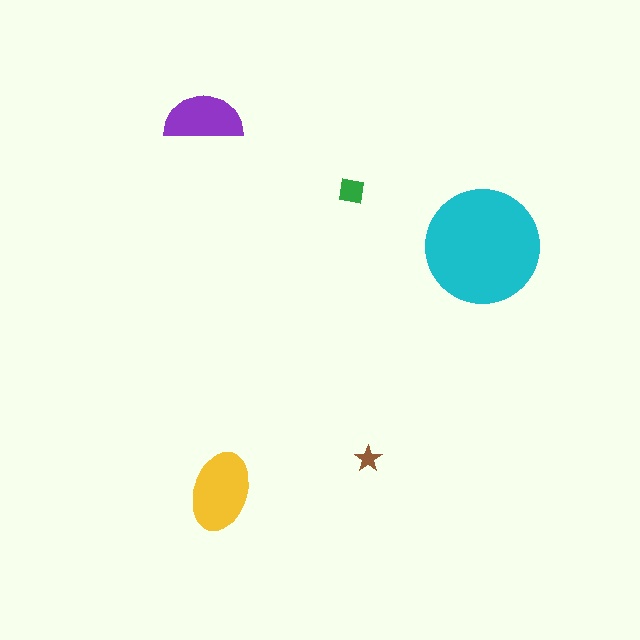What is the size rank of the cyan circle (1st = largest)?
1st.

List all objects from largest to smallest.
The cyan circle, the yellow ellipse, the purple semicircle, the green square, the brown star.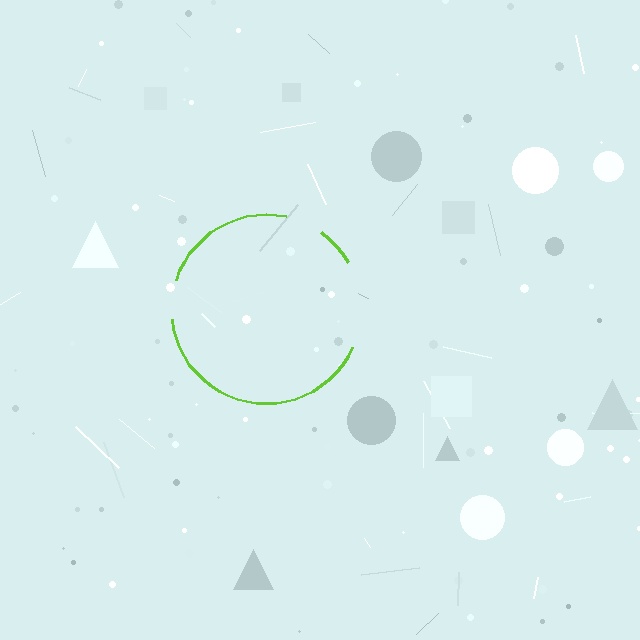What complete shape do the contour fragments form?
The contour fragments form a circle.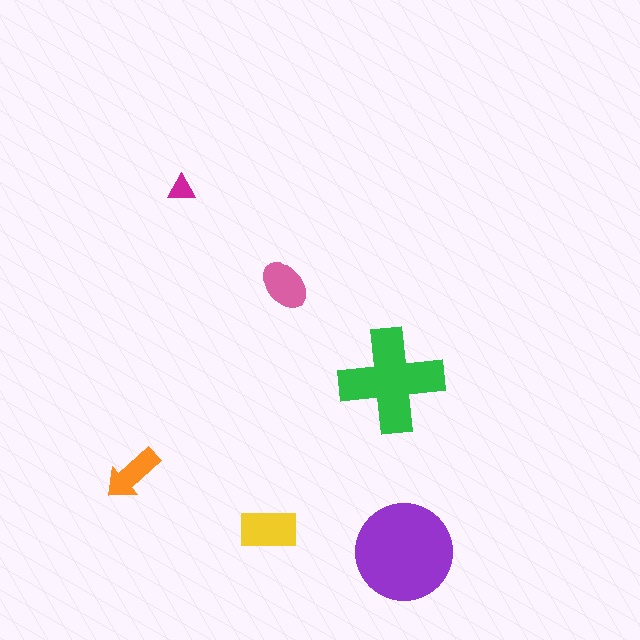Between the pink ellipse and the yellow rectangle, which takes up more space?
The yellow rectangle.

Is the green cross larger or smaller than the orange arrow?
Larger.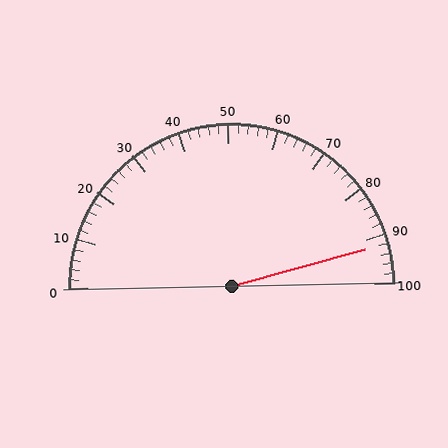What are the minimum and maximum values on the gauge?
The gauge ranges from 0 to 100.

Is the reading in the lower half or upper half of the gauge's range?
The reading is in the upper half of the range (0 to 100).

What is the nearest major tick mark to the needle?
The nearest major tick mark is 90.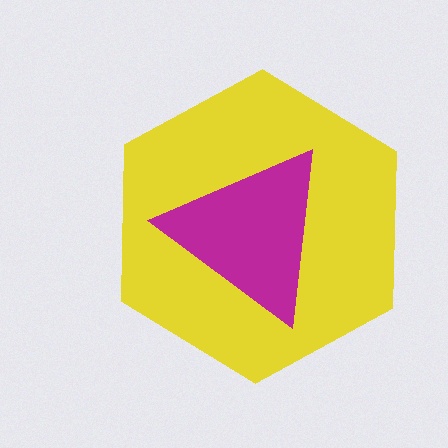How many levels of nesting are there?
2.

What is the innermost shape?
The magenta triangle.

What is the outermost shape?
The yellow hexagon.